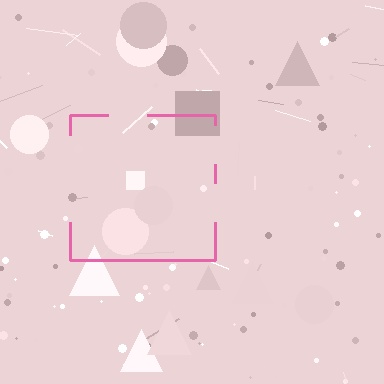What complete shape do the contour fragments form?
The contour fragments form a square.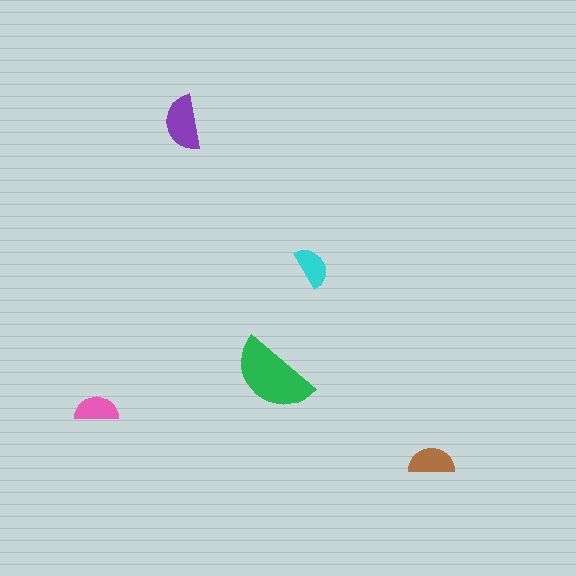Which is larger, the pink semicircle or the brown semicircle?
The brown one.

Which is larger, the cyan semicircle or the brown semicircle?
The brown one.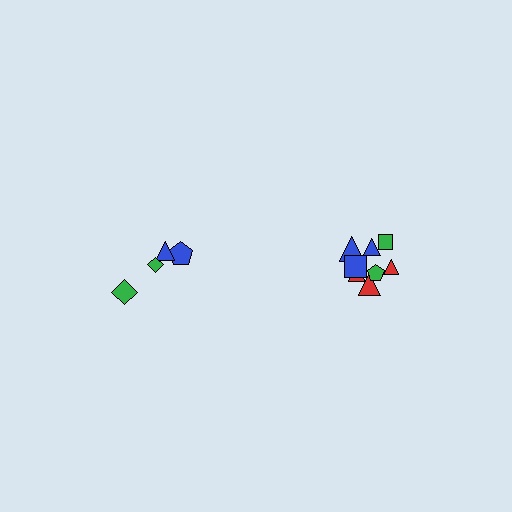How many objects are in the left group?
There are 4 objects.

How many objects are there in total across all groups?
There are 12 objects.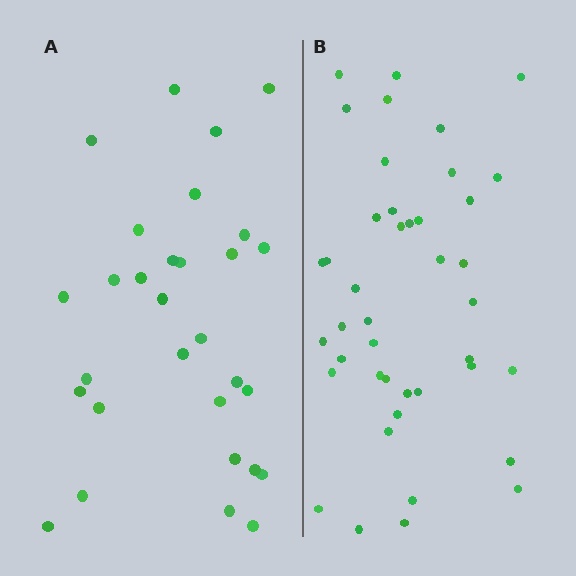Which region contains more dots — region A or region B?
Region B (the right region) has more dots.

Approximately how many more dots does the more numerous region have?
Region B has roughly 12 or so more dots than region A.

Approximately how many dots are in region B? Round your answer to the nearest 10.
About 40 dots. (The exact count is 42, which rounds to 40.)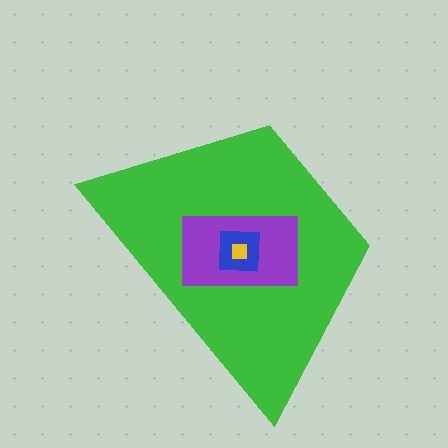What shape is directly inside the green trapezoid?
The purple rectangle.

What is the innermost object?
The yellow square.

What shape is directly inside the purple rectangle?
The blue square.